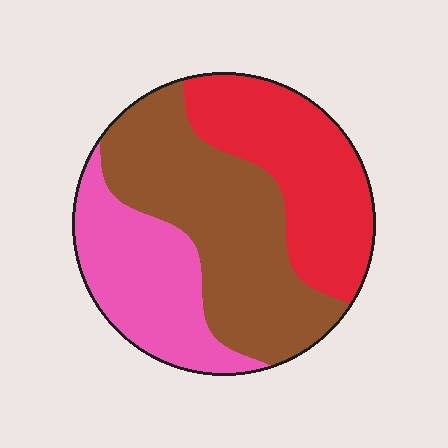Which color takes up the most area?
Brown, at roughly 40%.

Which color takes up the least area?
Pink, at roughly 25%.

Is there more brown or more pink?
Brown.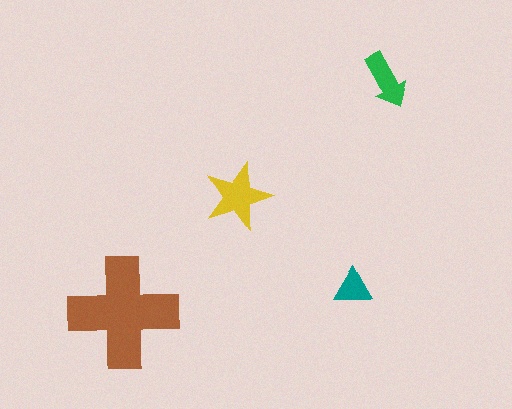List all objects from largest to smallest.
The brown cross, the yellow star, the green arrow, the teal triangle.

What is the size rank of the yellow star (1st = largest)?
2nd.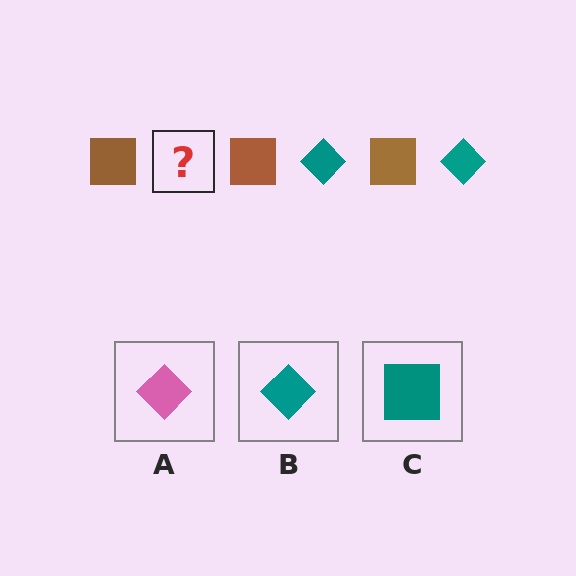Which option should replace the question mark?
Option B.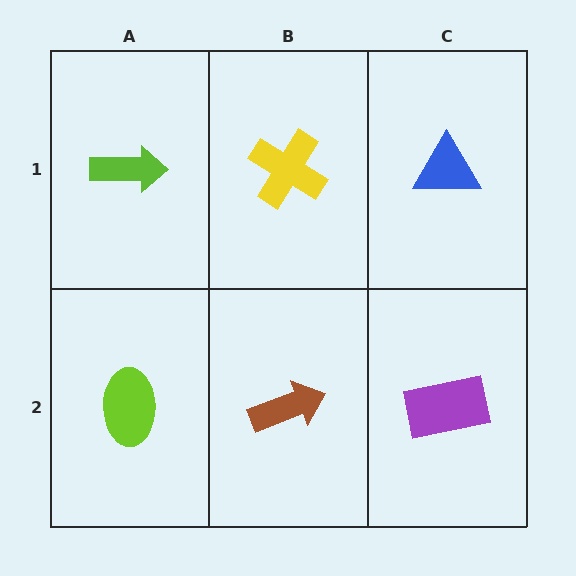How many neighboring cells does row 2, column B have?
3.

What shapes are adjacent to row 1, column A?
A lime ellipse (row 2, column A), a yellow cross (row 1, column B).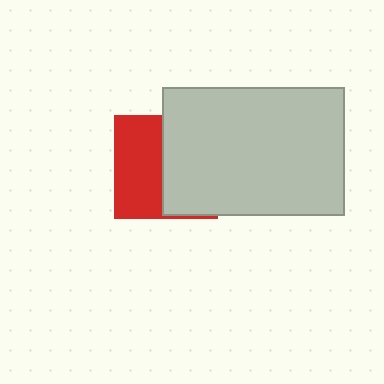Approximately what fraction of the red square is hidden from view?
Roughly 52% of the red square is hidden behind the light gray rectangle.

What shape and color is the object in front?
The object in front is a light gray rectangle.